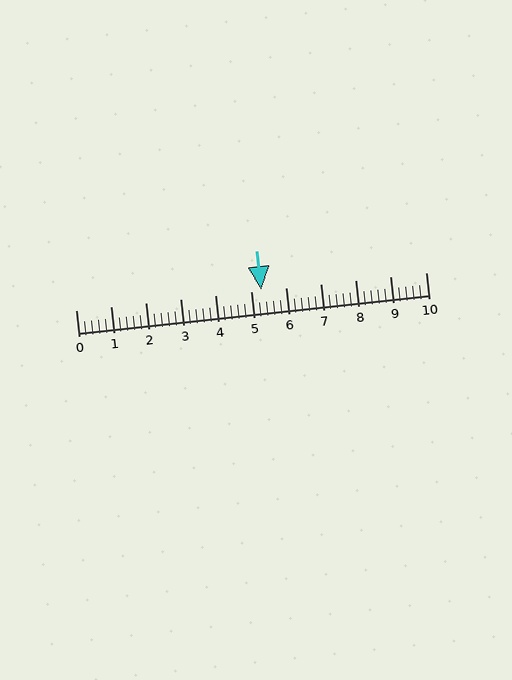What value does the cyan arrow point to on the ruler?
The cyan arrow points to approximately 5.3.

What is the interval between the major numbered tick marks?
The major tick marks are spaced 1 units apart.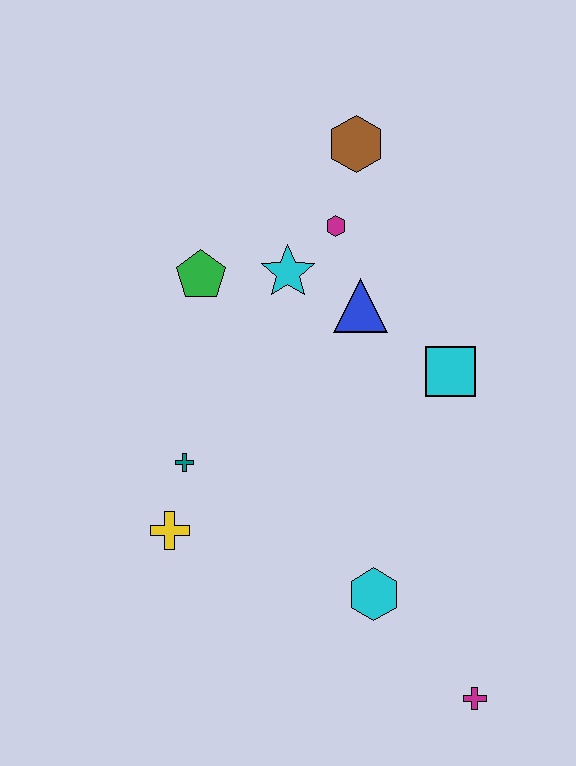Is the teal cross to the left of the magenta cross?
Yes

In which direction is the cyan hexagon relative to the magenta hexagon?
The cyan hexagon is below the magenta hexagon.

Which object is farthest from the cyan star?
The magenta cross is farthest from the cyan star.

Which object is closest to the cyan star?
The magenta hexagon is closest to the cyan star.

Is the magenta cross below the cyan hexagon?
Yes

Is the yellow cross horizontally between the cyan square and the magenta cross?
No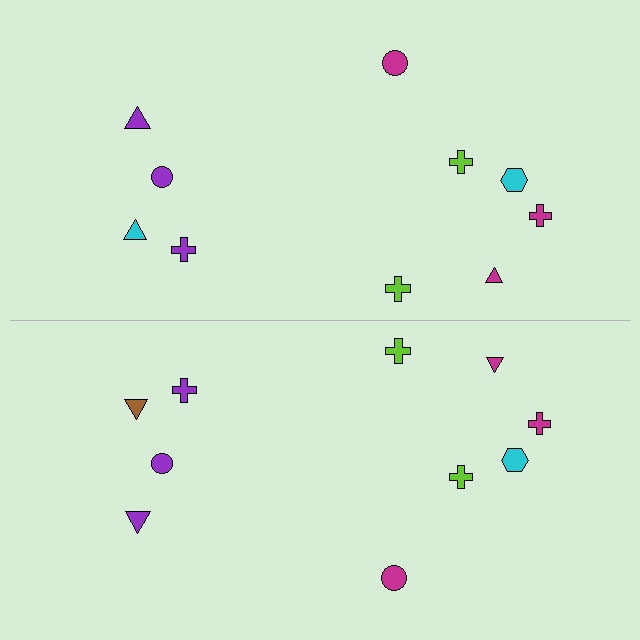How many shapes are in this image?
There are 20 shapes in this image.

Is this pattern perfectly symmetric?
No, the pattern is not perfectly symmetric. The brown triangle on the bottom side breaks the symmetry — its mirror counterpart is cyan.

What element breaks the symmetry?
The brown triangle on the bottom side breaks the symmetry — its mirror counterpart is cyan.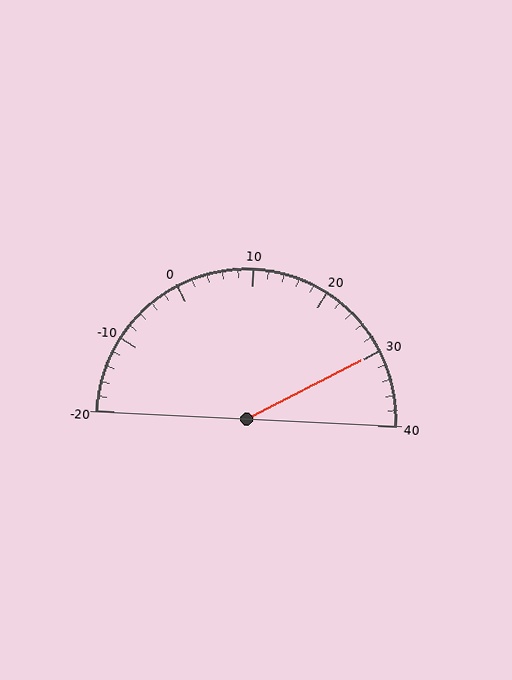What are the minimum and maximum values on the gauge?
The gauge ranges from -20 to 40.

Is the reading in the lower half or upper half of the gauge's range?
The reading is in the upper half of the range (-20 to 40).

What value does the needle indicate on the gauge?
The needle indicates approximately 30.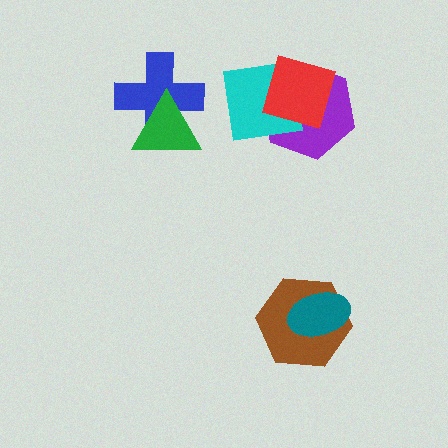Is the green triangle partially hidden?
No, no other shape covers it.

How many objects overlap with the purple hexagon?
2 objects overlap with the purple hexagon.